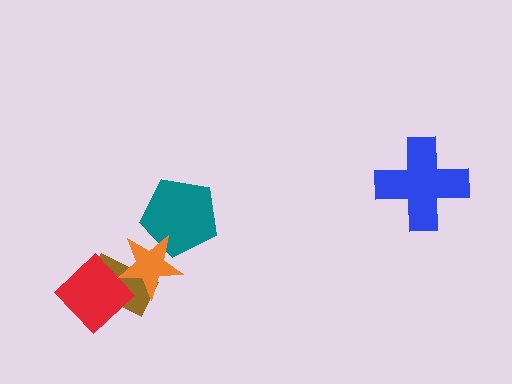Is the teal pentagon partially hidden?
Yes, it is partially covered by another shape.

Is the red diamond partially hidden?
Yes, it is partially covered by another shape.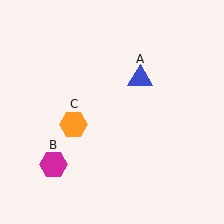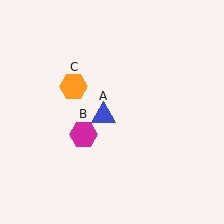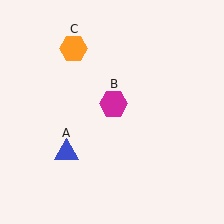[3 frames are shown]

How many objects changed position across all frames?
3 objects changed position: blue triangle (object A), magenta hexagon (object B), orange hexagon (object C).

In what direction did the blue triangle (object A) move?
The blue triangle (object A) moved down and to the left.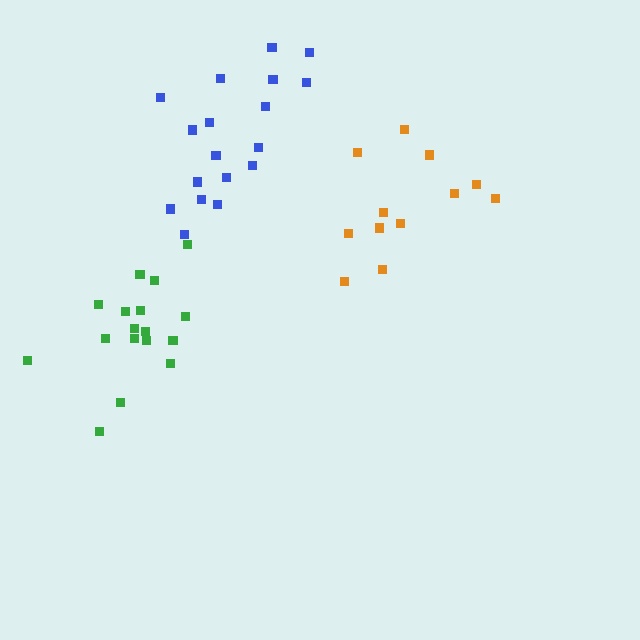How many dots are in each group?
Group 1: 12 dots, Group 2: 17 dots, Group 3: 18 dots (47 total).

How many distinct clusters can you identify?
There are 3 distinct clusters.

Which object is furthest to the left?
The green cluster is leftmost.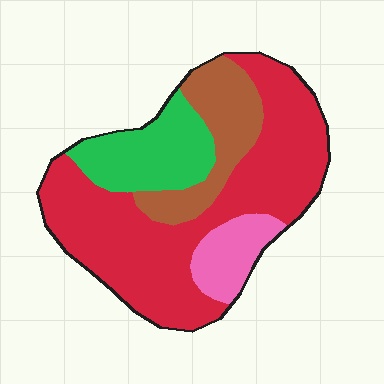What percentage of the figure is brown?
Brown takes up about one sixth (1/6) of the figure.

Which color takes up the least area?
Pink, at roughly 10%.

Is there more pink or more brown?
Brown.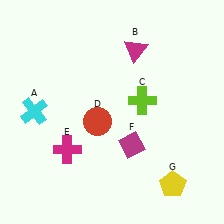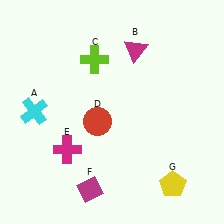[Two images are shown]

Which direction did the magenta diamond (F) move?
The magenta diamond (F) moved down.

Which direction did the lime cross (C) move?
The lime cross (C) moved left.